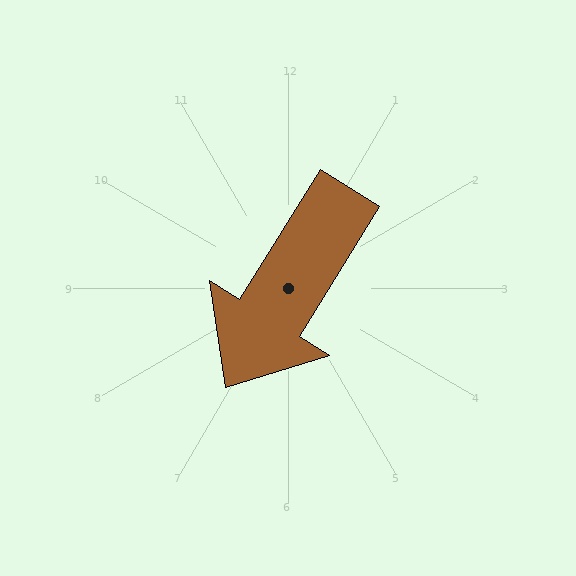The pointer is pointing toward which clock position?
Roughly 7 o'clock.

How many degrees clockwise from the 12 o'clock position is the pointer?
Approximately 212 degrees.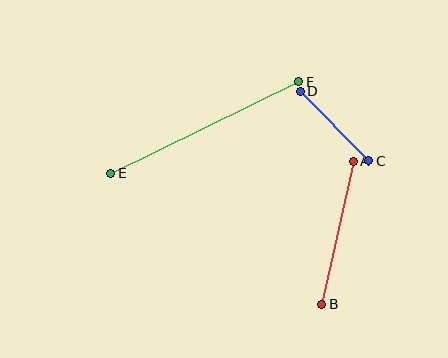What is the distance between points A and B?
The distance is approximately 146 pixels.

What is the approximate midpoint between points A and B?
The midpoint is at approximately (338, 233) pixels.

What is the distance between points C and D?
The distance is approximately 98 pixels.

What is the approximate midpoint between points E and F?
The midpoint is at approximately (204, 128) pixels.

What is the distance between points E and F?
The distance is approximately 209 pixels.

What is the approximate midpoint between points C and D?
The midpoint is at approximately (334, 126) pixels.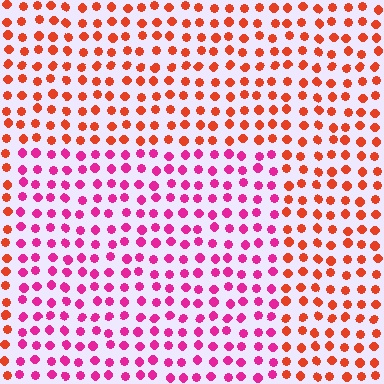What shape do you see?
I see a rectangle.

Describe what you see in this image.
The image is filled with small red elements in a uniform arrangement. A rectangle-shaped region is visible where the elements are tinted to a slightly different hue, forming a subtle color boundary.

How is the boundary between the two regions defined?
The boundary is defined purely by a slight shift in hue (about 46 degrees). Spacing, size, and orientation are identical on both sides.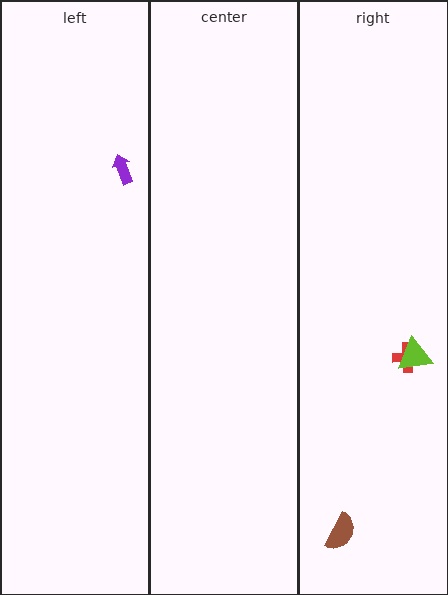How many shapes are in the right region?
3.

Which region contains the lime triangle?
The right region.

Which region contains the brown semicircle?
The right region.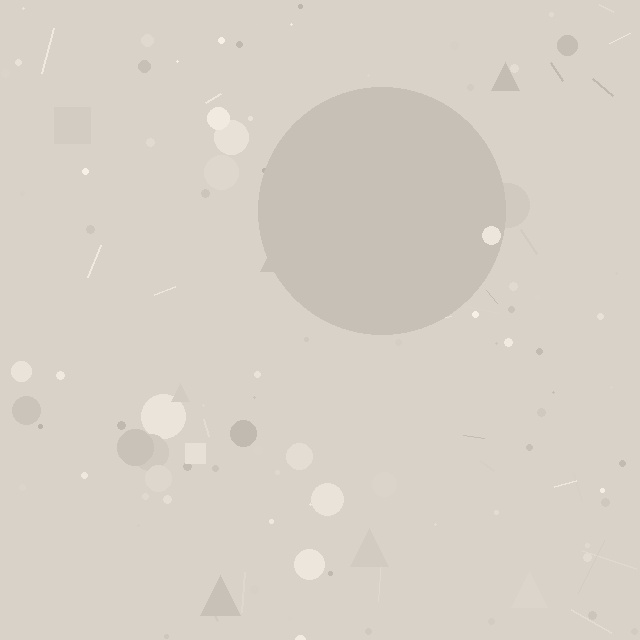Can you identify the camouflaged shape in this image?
The camouflaged shape is a circle.